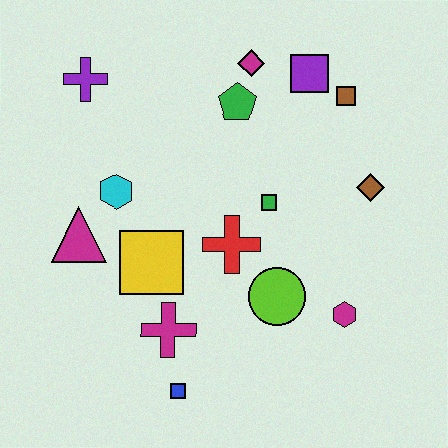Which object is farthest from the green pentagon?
The blue square is farthest from the green pentagon.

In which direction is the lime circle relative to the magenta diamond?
The lime circle is below the magenta diamond.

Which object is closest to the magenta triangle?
The cyan hexagon is closest to the magenta triangle.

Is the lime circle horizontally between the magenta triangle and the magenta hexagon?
Yes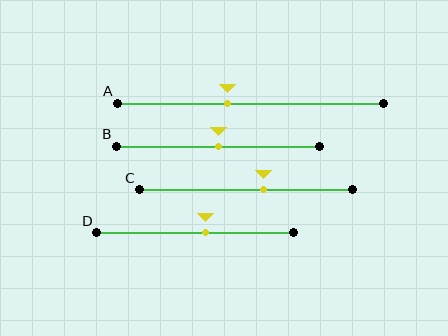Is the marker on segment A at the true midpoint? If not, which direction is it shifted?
No, the marker on segment A is shifted to the left by about 9% of the segment length.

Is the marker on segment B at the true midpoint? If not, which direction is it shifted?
Yes, the marker on segment B is at the true midpoint.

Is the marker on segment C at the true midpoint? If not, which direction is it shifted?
No, the marker on segment C is shifted to the right by about 8% of the segment length.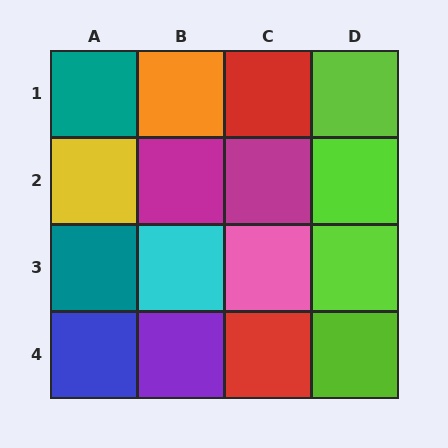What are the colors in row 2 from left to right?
Yellow, magenta, magenta, lime.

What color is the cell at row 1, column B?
Orange.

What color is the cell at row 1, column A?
Teal.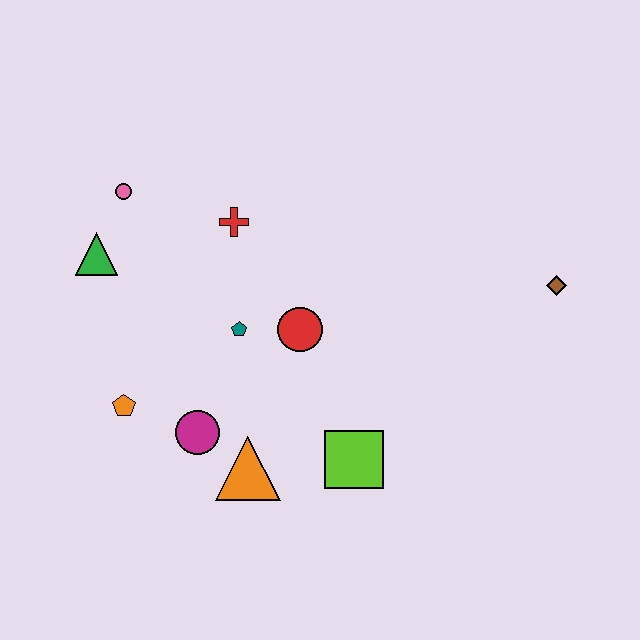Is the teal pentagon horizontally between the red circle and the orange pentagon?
Yes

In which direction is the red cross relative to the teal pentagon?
The red cross is above the teal pentagon.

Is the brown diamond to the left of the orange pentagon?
No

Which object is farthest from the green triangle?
The brown diamond is farthest from the green triangle.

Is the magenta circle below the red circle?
Yes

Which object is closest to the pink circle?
The green triangle is closest to the pink circle.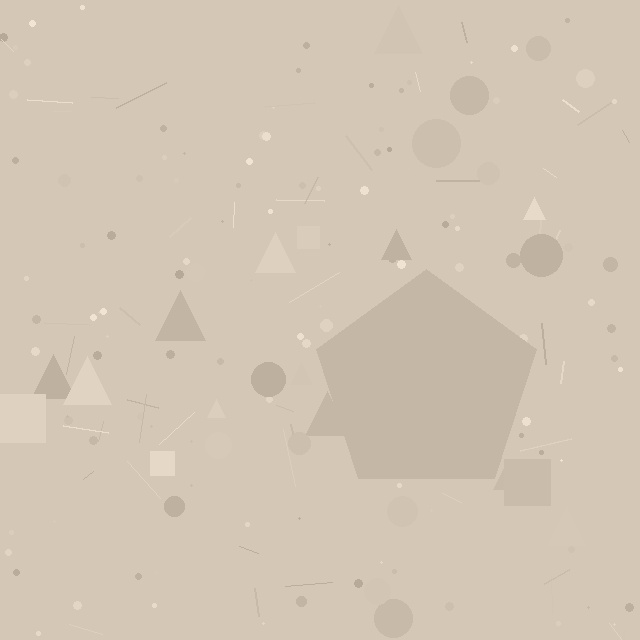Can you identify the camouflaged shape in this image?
The camouflaged shape is a pentagon.